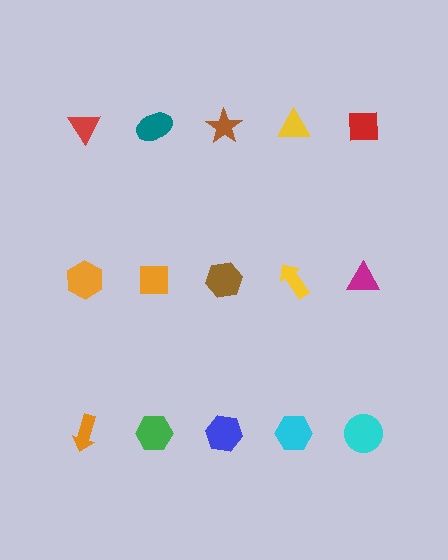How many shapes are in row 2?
5 shapes.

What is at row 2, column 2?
An orange square.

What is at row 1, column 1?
A red triangle.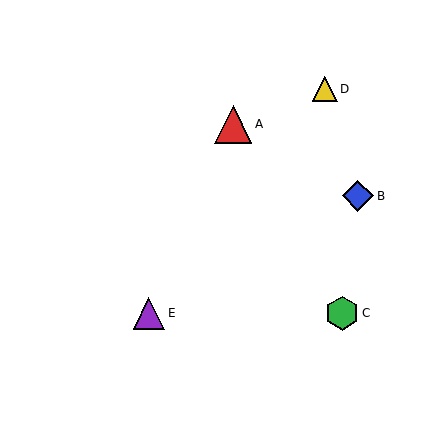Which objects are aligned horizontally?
Objects C, E are aligned horizontally.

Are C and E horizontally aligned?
Yes, both are at y≈313.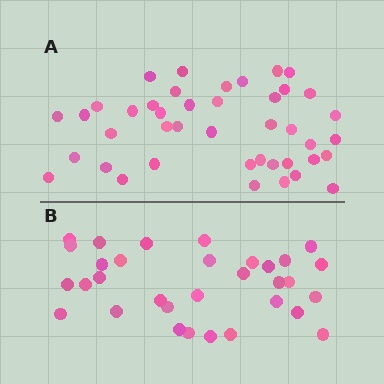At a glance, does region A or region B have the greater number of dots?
Region A (the top region) has more dots.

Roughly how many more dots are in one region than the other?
Region A has roughly 10 or so more dots than region B.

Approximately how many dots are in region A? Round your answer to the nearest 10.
About 40 dots. (The exact count is 42, which rounds to 40.)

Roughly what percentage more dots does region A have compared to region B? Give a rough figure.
About 30% more.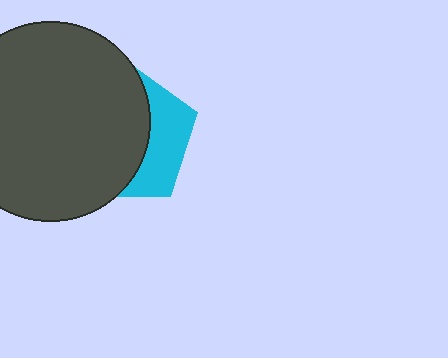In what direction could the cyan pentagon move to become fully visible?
The cyan pentagon could move right. That would shift it out from behind the dark gray circle entirely.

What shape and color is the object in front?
The object in front is a dark gray circle.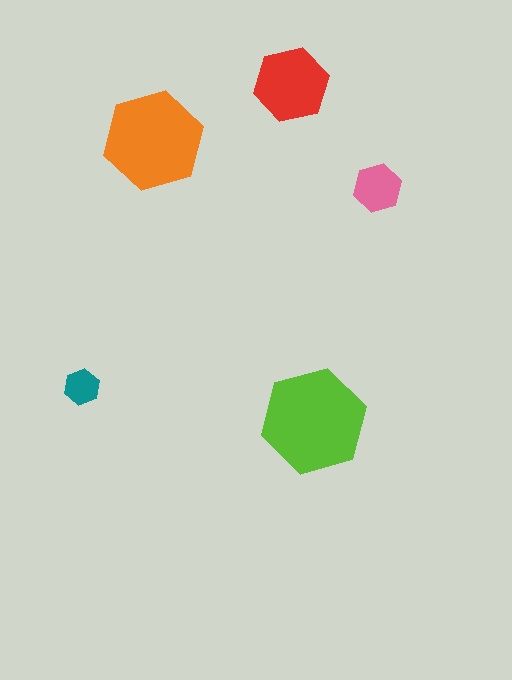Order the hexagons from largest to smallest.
the lime one, the orange one, the red one, the pink one, the teal one.